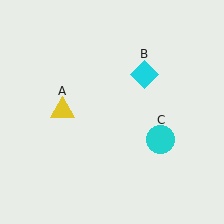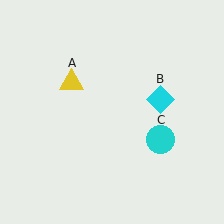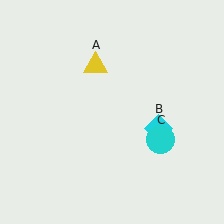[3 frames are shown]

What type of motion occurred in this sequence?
The yellow triangle (object A), cyan diamond (object B) rotated clockwise around the center of the scene.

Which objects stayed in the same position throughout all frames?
Cyan circle (object C) remained stationary.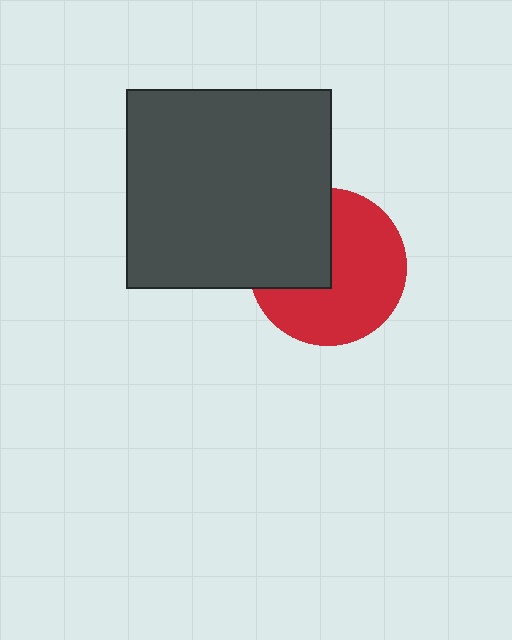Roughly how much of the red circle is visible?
About half of it is visible (roughly 64%).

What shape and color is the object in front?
The object in front is a dark gray rectangle.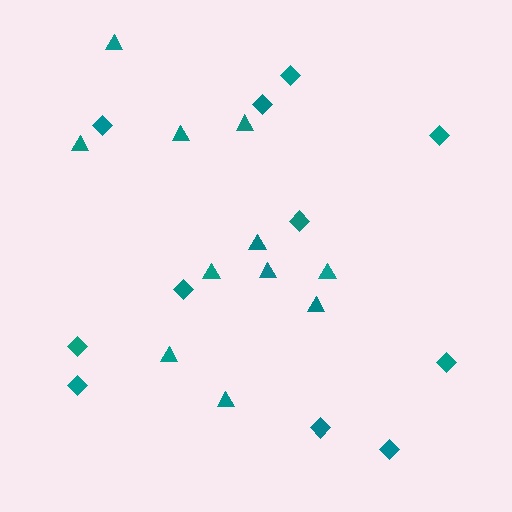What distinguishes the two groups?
There are 2 groups: one group of triangles (11) and one group of diamonds (11).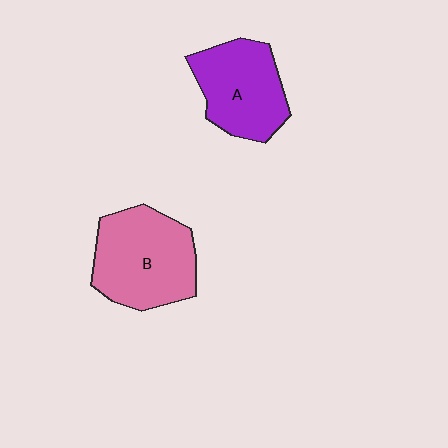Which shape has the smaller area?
Shape A (purple).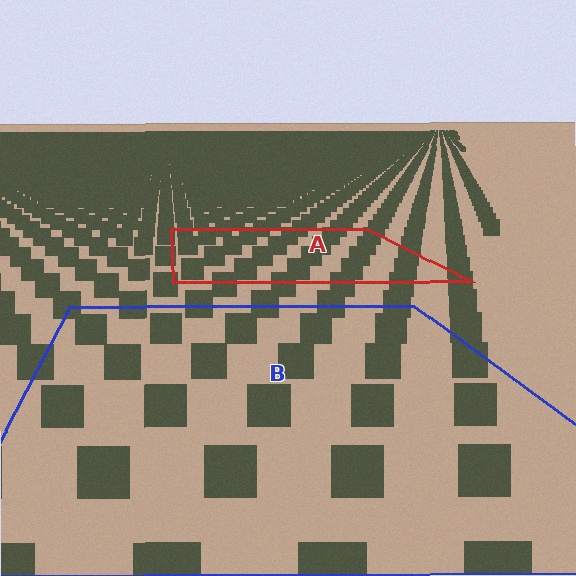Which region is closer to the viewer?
Region B is closer. The texture elements there are larger and more spread out.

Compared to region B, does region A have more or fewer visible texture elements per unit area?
Region A has more texture elements per unit area — they are packed more densely because it is farther away.